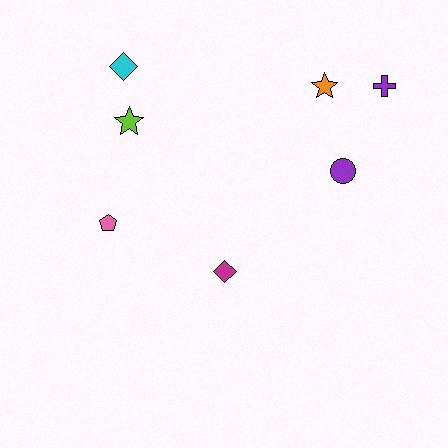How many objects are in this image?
There are 7 objects.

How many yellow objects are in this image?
There are no yellow objects.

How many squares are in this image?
There are no squares.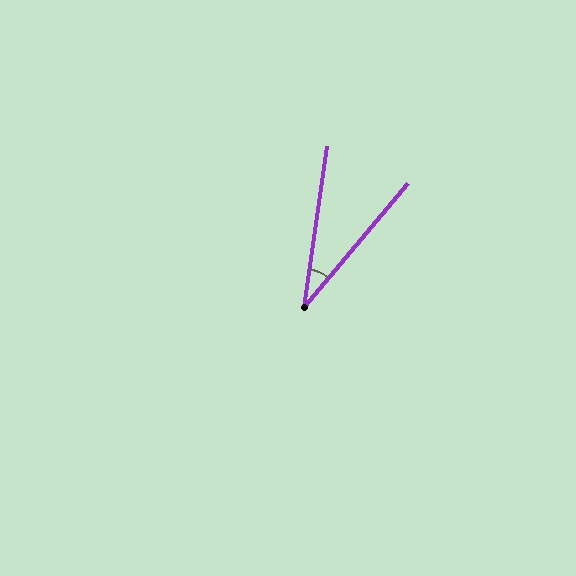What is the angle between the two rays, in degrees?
Approximately 32 degrees.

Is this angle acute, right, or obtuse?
It is acute.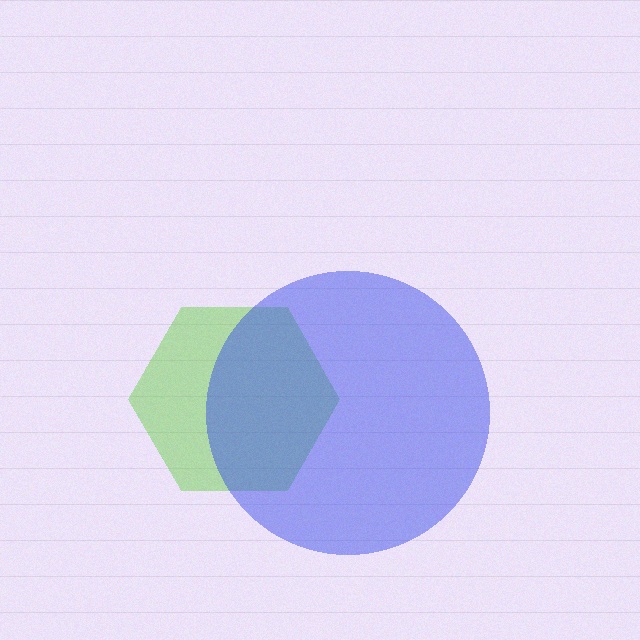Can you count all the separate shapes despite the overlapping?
Yes, there are 2 separate shapes.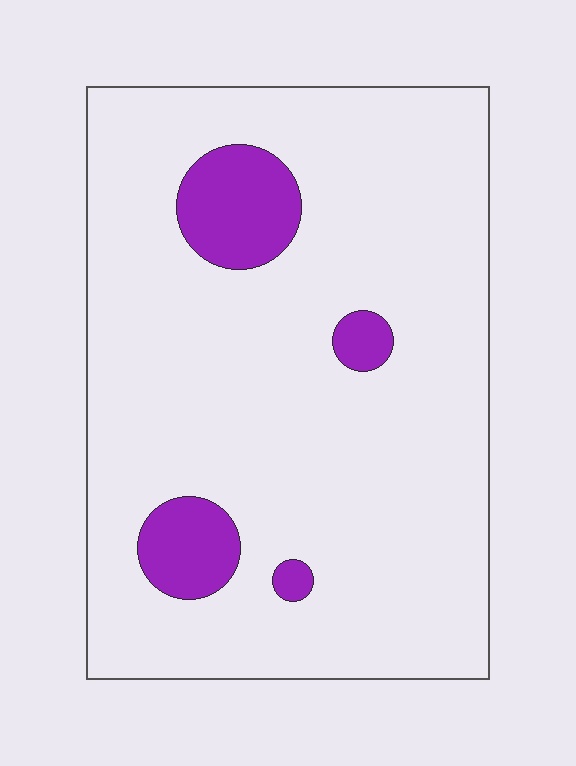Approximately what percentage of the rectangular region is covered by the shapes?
Approximately 10%.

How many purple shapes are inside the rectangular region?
4.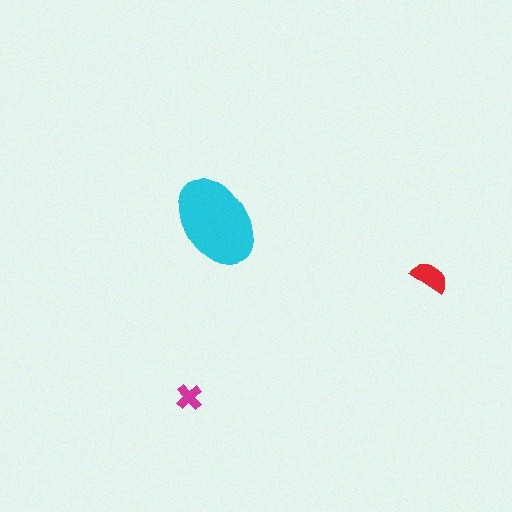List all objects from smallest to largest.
The magenta cross, the red semicircle, the cyan ellipse.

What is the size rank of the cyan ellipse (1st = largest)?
1st.